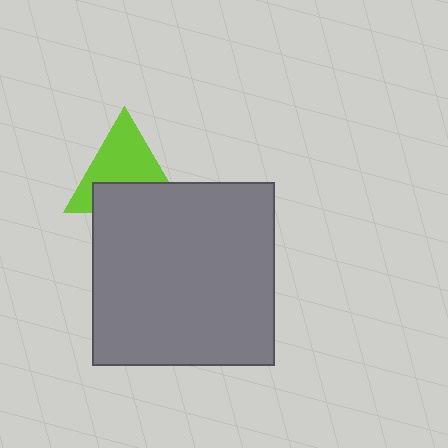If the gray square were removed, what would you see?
You would see the complete lime triangle.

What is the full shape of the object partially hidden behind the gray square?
The partially hidden object is a lime triangle.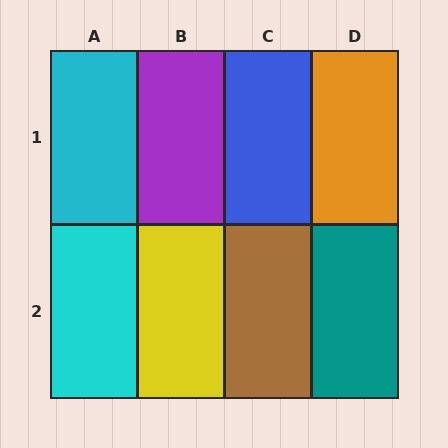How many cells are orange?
1 cell is orange.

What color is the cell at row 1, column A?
Cyan.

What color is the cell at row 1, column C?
Blue.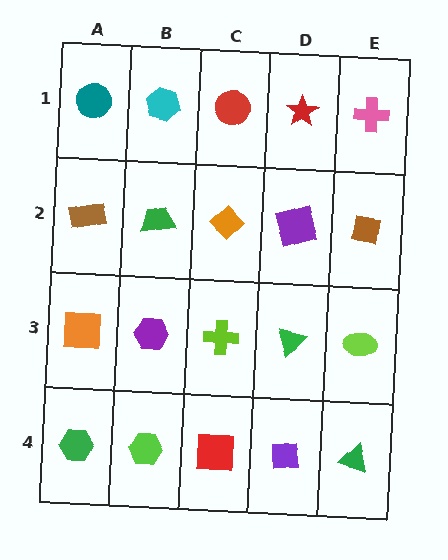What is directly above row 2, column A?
A teal circle.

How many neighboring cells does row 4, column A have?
2.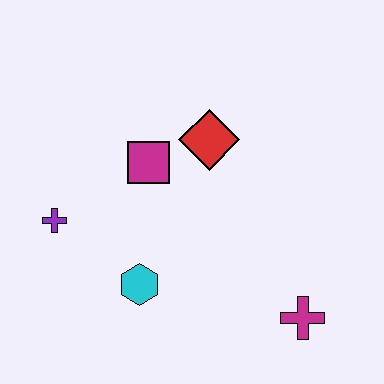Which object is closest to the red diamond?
The magenta square is closest to the red diamond.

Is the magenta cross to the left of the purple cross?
No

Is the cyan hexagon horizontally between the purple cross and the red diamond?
Yes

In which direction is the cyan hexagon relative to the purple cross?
The cyan hexagon is to the right of the purple cross.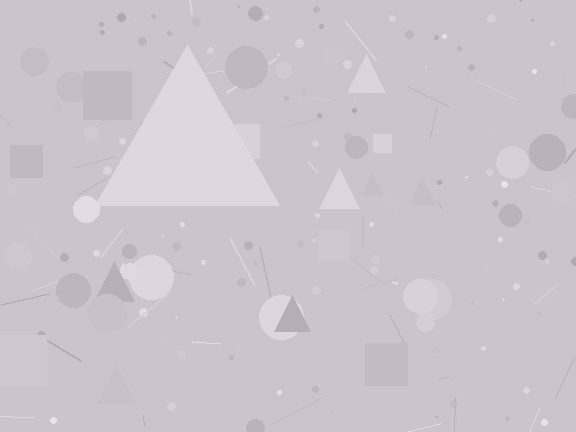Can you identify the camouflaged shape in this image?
The camouflaged shape is a triangle.